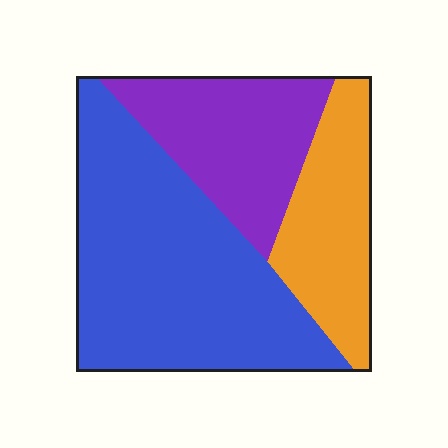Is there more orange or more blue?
Blue.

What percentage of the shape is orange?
Orange takes up about one fifth (1/5) of the shape.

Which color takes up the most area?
Blue, at roughly 50%.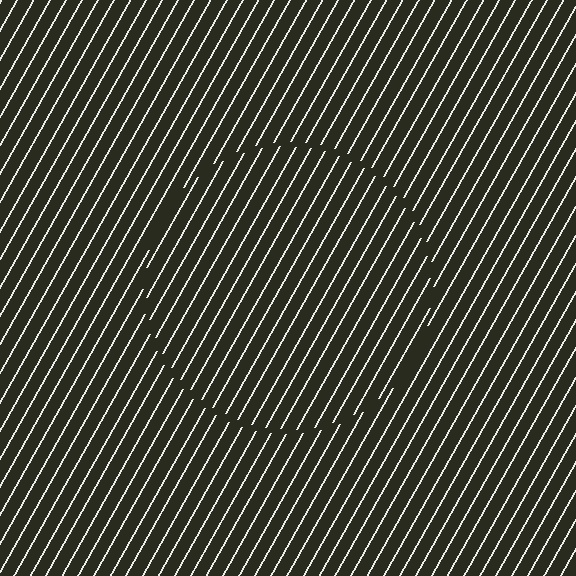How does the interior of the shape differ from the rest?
The interior of the shape contains the same grating, shifted by half a period — the contour is defined by the phase discontinuity where line-ends from the inner and outer gratings abut.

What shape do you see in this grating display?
An illusory circle. The interior of the shape contains the same grating, shifted by half a period — the contour is defined by the phase discontinuity where line-ends from the inner and outer gratings abut.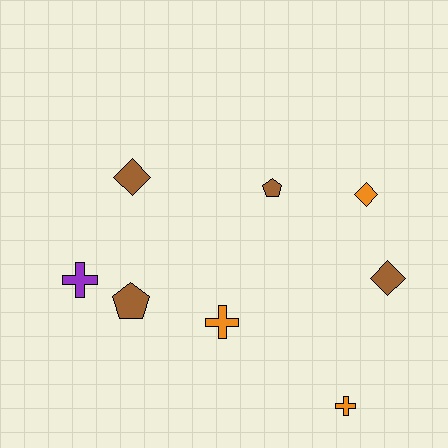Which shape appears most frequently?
Cross, with 3 objects.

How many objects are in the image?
There are 8 objects.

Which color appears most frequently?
Brown, with 4 objects.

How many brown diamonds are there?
There are 2 brown diamonds.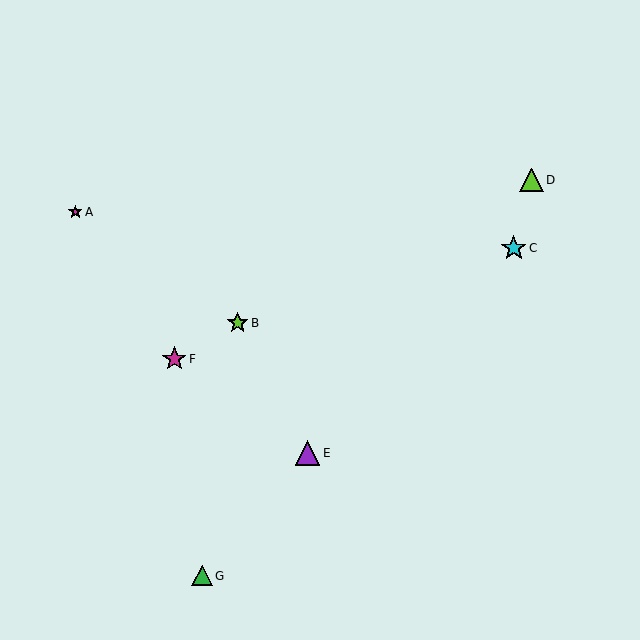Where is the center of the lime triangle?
The center of the lime triangle is at (532, 180).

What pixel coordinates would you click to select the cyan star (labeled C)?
Click at (514, 248) to select the cyan star C.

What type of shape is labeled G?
Shape G is a green triangle.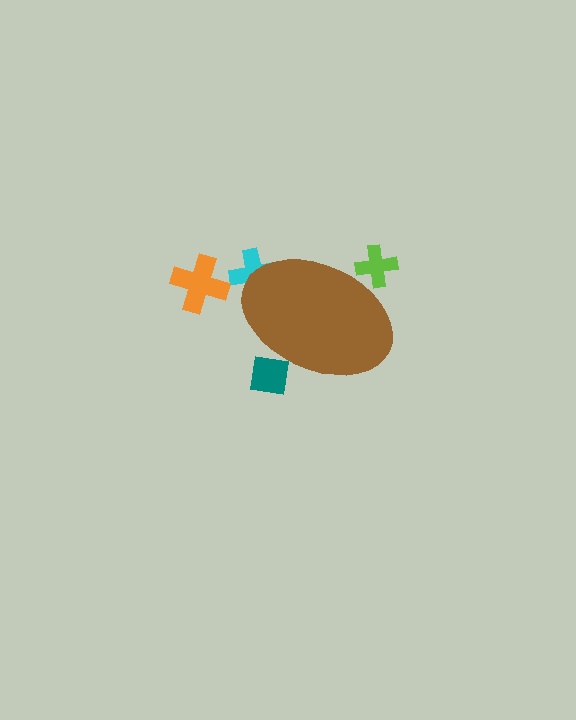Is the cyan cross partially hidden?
Yes, the cyan cross is partially hidden behind the brown ellipse.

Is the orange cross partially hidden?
No, the orange cross is fully visible.